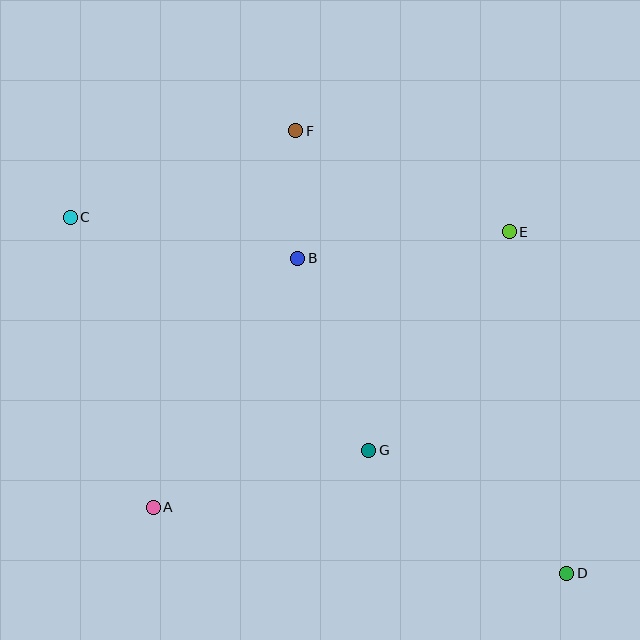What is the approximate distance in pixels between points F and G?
The distance between F and G is approximately 328 pixels.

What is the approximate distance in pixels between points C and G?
The distance between C and G is approximately 379 pixels.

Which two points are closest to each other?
Points B and F are closest to each other.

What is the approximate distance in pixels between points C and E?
The distance between C and E is approximately 439 pixels.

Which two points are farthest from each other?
Points C and D are farthest from each other.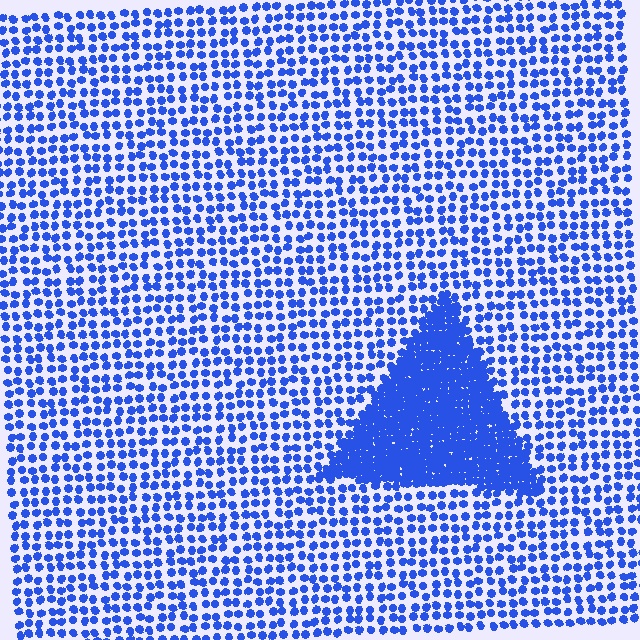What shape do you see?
I see a triangle.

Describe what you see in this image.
The image contains small blue elements arranged at two different densities. A triangle-shaped region is visible where the elements are more densely packed than the surrounding area.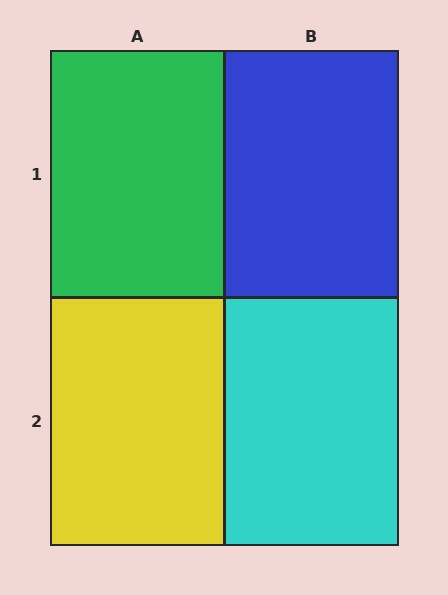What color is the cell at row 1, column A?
Green.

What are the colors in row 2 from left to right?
Yellow, cyan.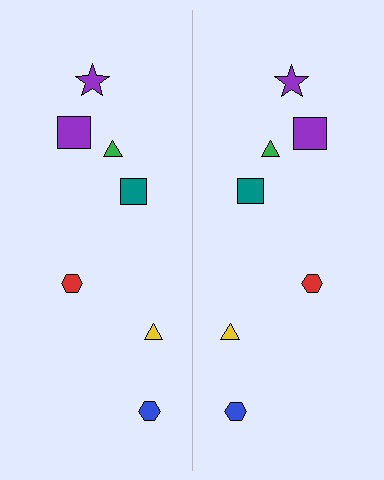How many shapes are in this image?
There are 14 shapes in this image.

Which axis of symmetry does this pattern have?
The pattern has a vertical axis of symmetry running through the center of the image.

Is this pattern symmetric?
Yes, this pattern has bilateral (reflection) symmetry.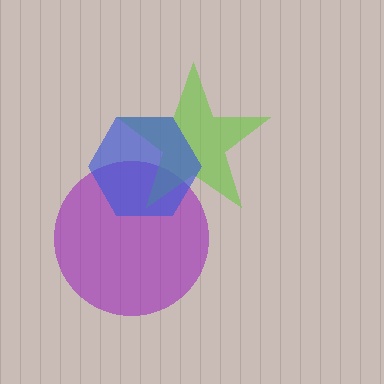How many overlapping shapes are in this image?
There are 3 overlapping shapes in the image.